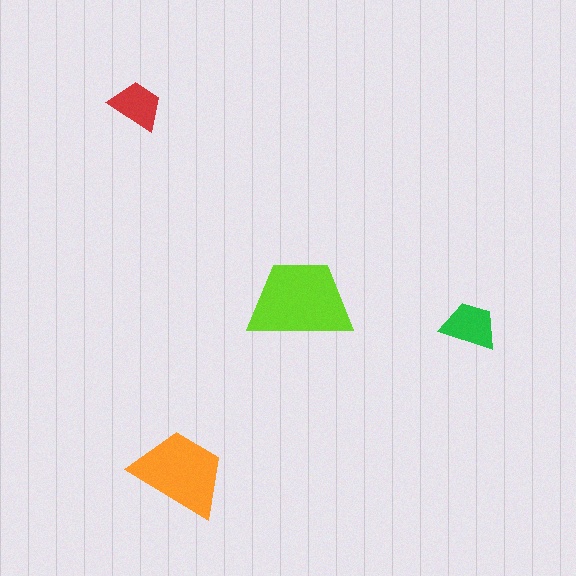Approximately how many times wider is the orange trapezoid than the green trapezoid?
About 1.5 times wider.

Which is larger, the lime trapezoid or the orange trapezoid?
The lime one.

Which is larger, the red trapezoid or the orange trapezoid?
The orange one.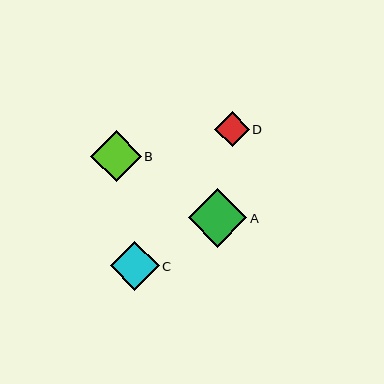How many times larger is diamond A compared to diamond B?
Diamond A is approximately 1.2 times the size of diamond B.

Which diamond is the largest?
Diamond A is the largest with a size of approximately 58 pixels.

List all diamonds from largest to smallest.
From largest to smallest: A, B, C, D.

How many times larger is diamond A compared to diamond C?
Diamond A is approximately 1.2 times the size of diamond C.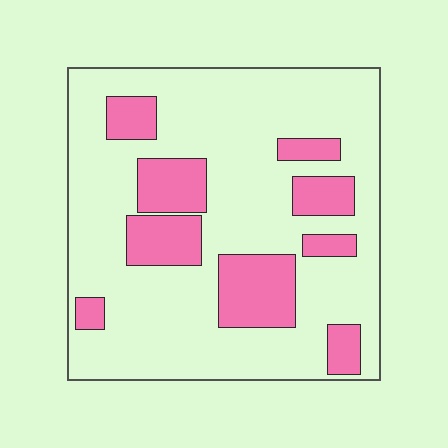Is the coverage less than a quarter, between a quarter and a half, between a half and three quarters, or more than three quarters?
Less than a quarter.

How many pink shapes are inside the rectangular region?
9.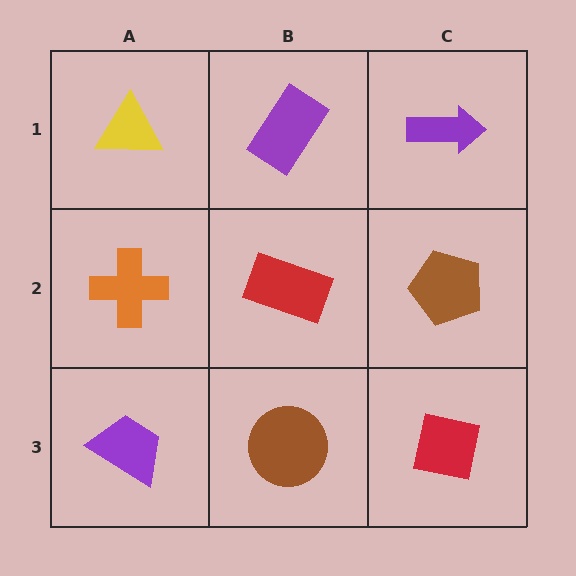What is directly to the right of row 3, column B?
A red square.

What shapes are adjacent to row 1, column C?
A brown pentagon (row 2, column C), a purple rectangle (row 1, column B).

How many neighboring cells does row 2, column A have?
3.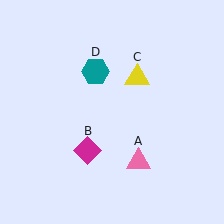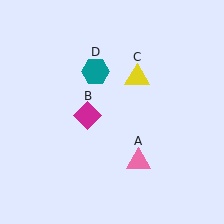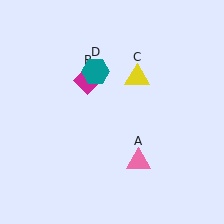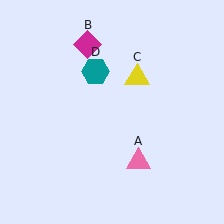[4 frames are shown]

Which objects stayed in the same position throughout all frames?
Pink triangle (object A) and yellow triangle (object C) and teal hexagon (object D) remained stationary.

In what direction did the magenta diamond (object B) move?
The magenta diamond (object B) moved up.